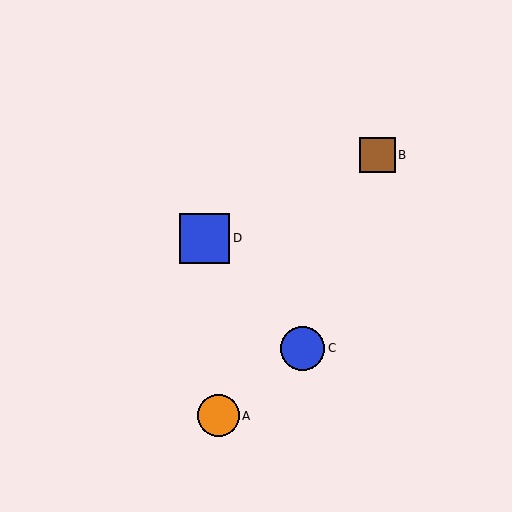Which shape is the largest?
The blue square (labeled D) is the largest.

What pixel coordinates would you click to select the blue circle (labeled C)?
Click at (303, 348) to select the blue circle C.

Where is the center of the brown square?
The center of the brown square is at (378, 155).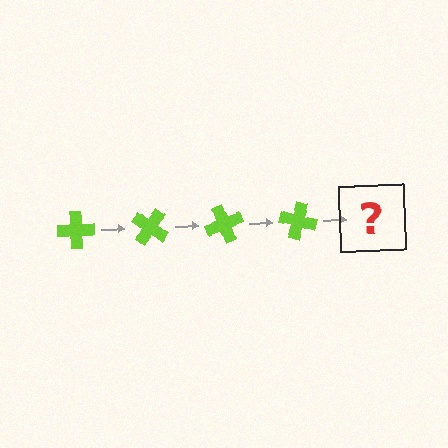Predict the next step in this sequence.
The next step is a lime cross rotated 140 degrees.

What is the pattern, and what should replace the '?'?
The pattern is that the cross rotates 35 degrees each step. The '?' should be a lime cross rotated 140 degrees.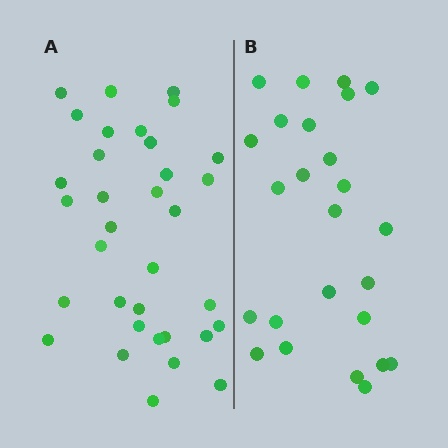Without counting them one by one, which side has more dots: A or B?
Region A (the left region) has more dots.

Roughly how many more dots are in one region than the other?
Region A has roughly 8 or so more dots than region B.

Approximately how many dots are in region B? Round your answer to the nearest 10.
About 20 dots. (The exact count is 25, which rounds to 20.)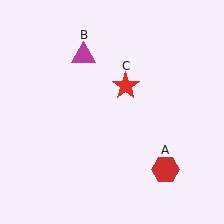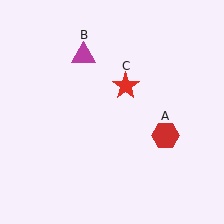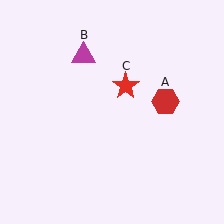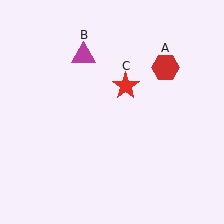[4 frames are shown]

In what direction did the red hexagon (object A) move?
The red hexagon (object A) moved up.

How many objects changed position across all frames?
1 object changed position: red hexagon (object A).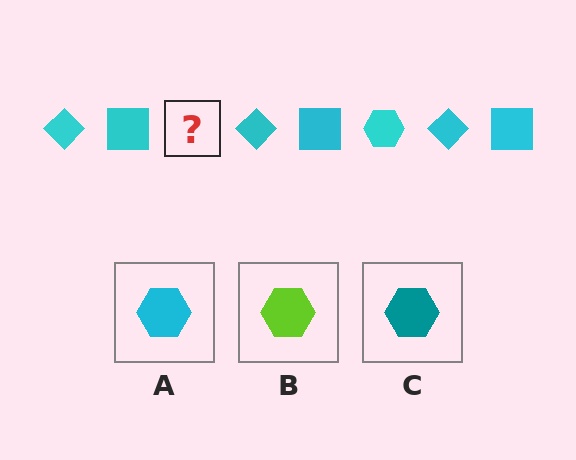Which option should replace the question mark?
Option A.